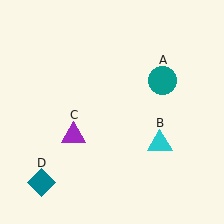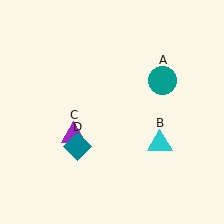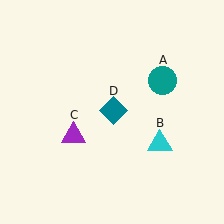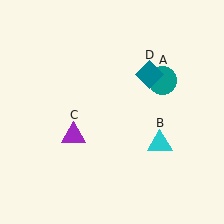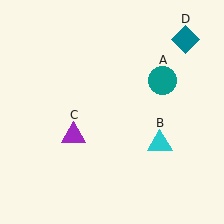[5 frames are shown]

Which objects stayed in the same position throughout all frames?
Teal circle (object A) and cyan triangle (object B) and purple triangle (object C) remained stationary.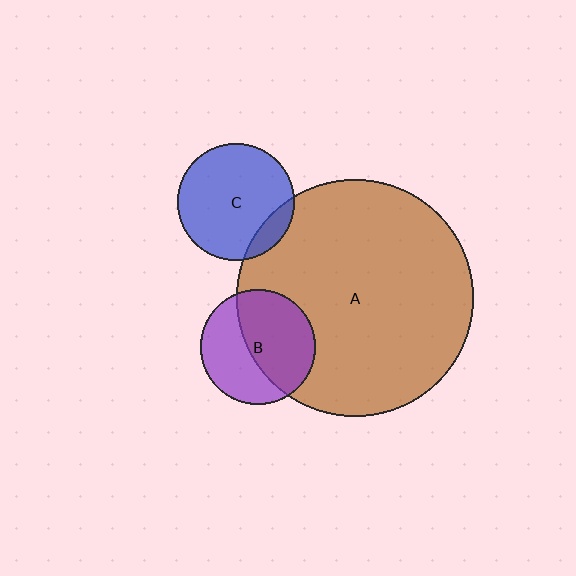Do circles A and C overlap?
Yes.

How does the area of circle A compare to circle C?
Approximately 4.1 times.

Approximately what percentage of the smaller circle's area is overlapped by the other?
Approximately 15%.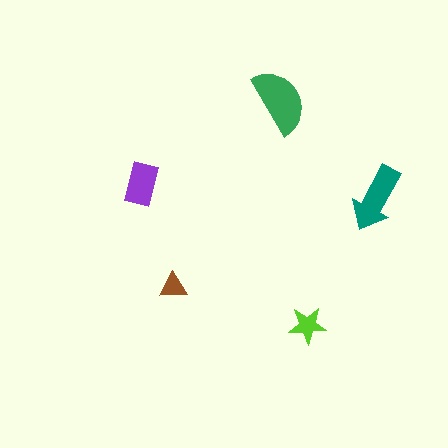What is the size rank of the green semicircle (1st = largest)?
1st.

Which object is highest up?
The green semicircle is topmost.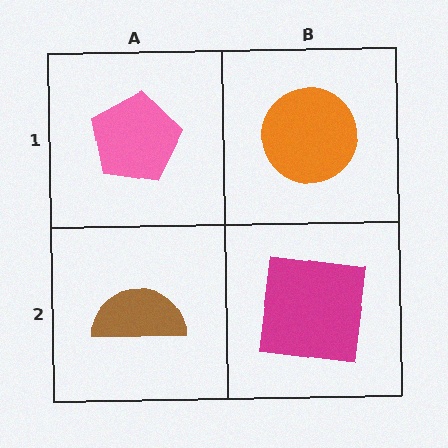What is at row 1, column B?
An orange circle.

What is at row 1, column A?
A pink pentagon.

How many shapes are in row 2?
2 shapes.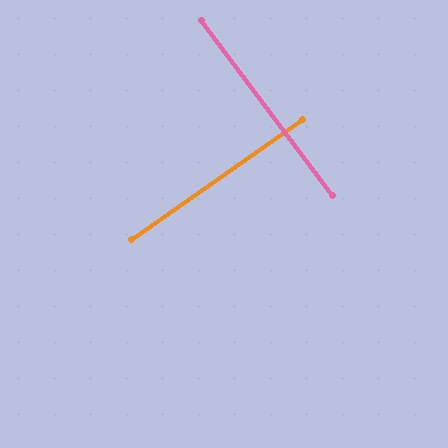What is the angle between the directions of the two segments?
Approximately 88 degrees.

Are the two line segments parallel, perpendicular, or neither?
Perpendicular — they meet at approximately 88°.